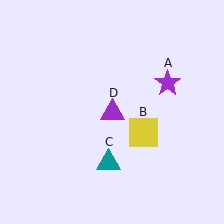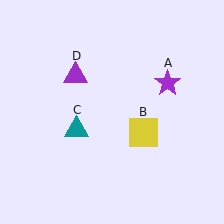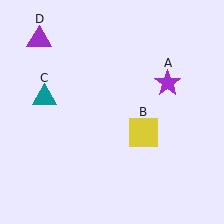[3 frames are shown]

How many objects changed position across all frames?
2 objects changed position: teal triangle (object C), purple triangle (object D).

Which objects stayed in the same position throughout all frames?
Purple star (object A) and yellow square (object B) remained stationary.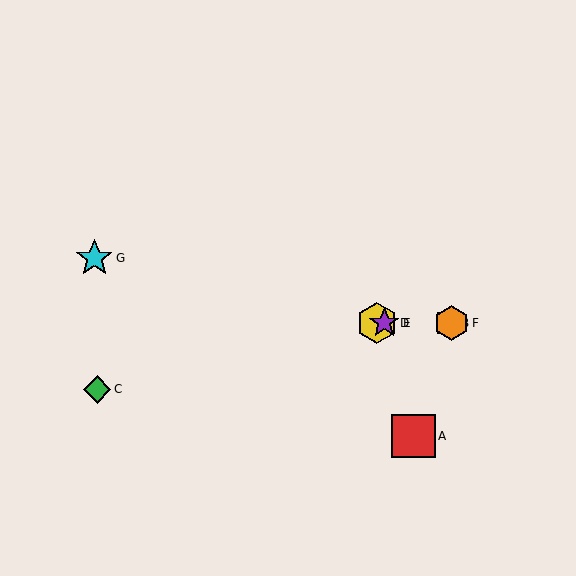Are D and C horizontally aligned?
No, D is at y≈323 and C is at y≈390.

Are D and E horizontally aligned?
Yes, both are at y≈323.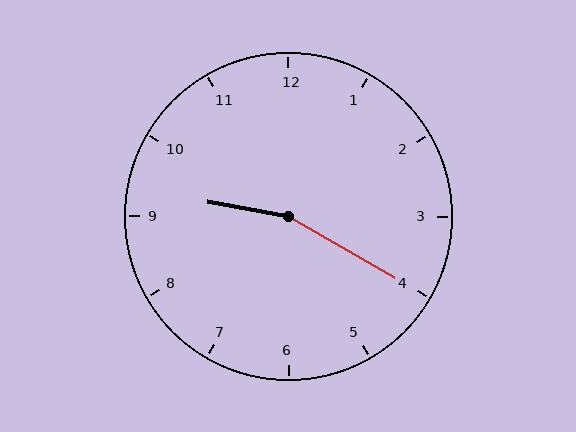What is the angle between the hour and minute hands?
Approximately 160 degrees.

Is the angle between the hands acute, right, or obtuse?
It is obtuse.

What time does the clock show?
9:20.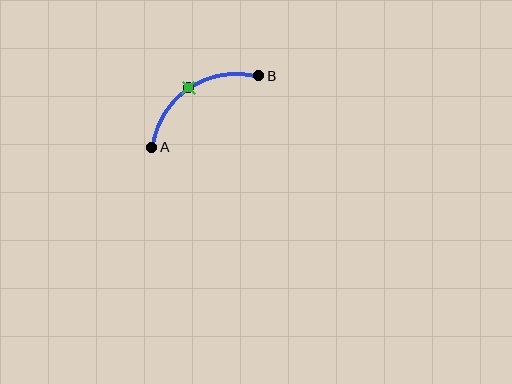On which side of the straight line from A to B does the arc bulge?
The arc bulges above and to the left of the straight line connecting A and B.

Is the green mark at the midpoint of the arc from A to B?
Yes. The green mark lies on the arc at equal arc-length from both A and B — it is the arc midpoint.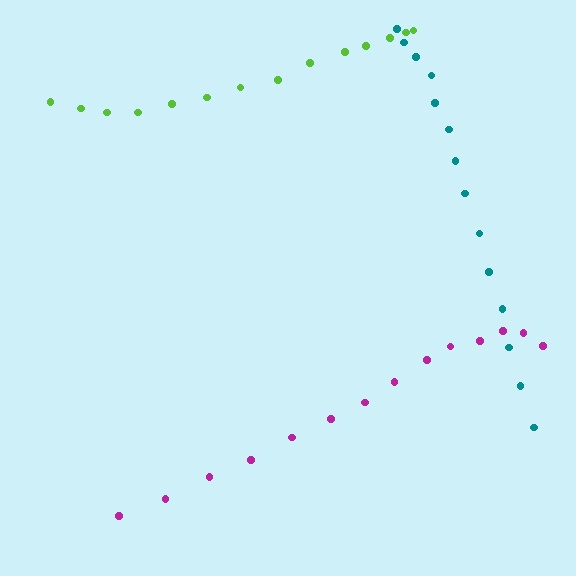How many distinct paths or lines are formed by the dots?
There are 3 distinct paths.